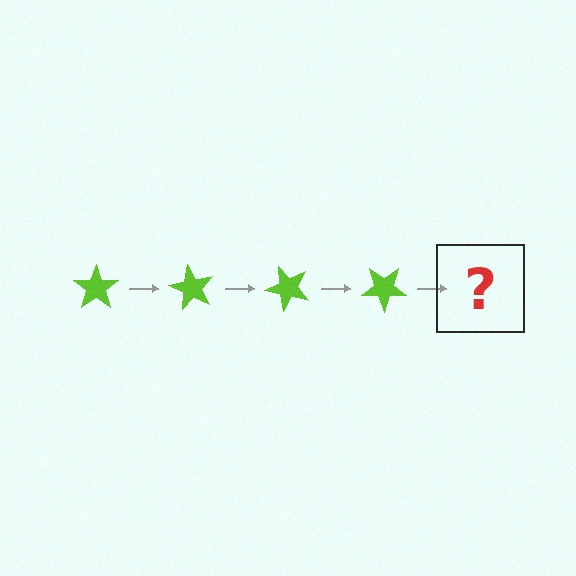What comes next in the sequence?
The next element should be a lime star rotated 240 degrees.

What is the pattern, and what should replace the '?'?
The pattern is that the star rotates 60 degrees each step. The '?' should be a lime star rotated 240 degrees.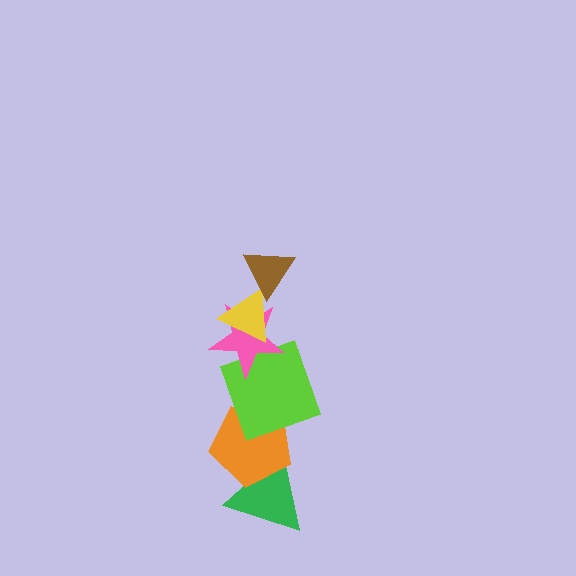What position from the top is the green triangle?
The green triangle is 6th from the top.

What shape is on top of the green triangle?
The orange pentagon is on top of the green triangle.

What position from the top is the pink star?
The pink star is 3rd from the top.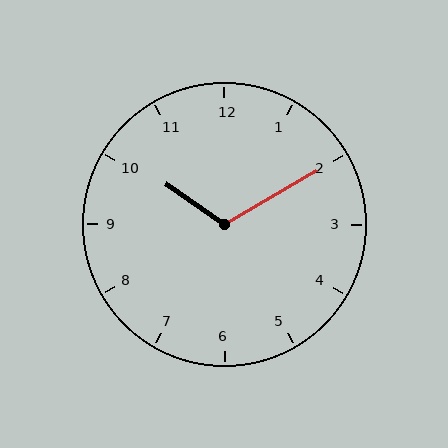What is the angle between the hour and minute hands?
Approximately 115 degrees.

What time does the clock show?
10:10.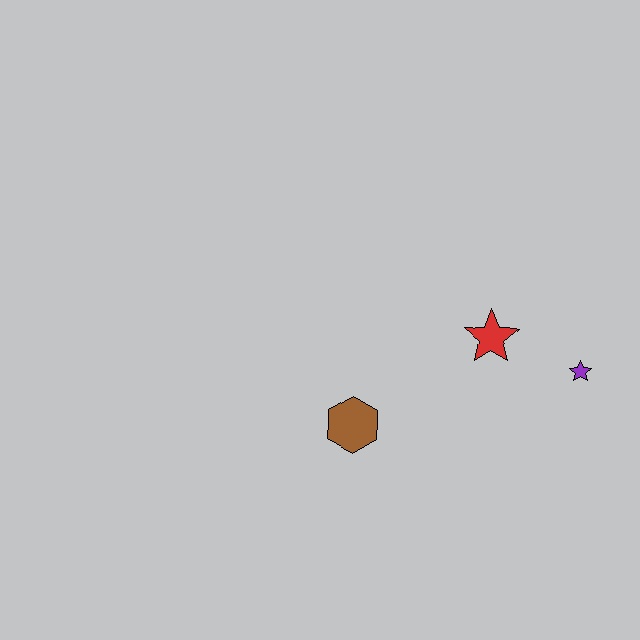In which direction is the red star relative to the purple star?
The red star is to the left of the purple star.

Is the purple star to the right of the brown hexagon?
Yes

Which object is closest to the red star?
The purple star is closest to the red star.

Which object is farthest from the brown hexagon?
The purple star is farthest from the brown hexagon.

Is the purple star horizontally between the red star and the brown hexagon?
No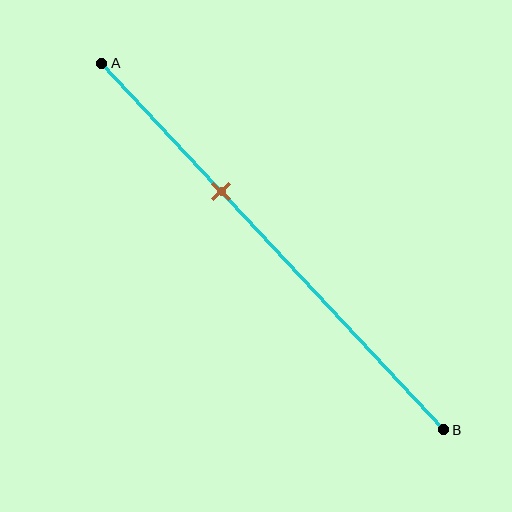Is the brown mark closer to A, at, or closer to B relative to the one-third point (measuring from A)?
The brown mark is approximately at the one-third point of segment AB.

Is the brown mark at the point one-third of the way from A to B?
Yes, the mark is approximately at the one-third point.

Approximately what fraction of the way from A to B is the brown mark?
The brown mark is approximately 35% of the way from A to B.